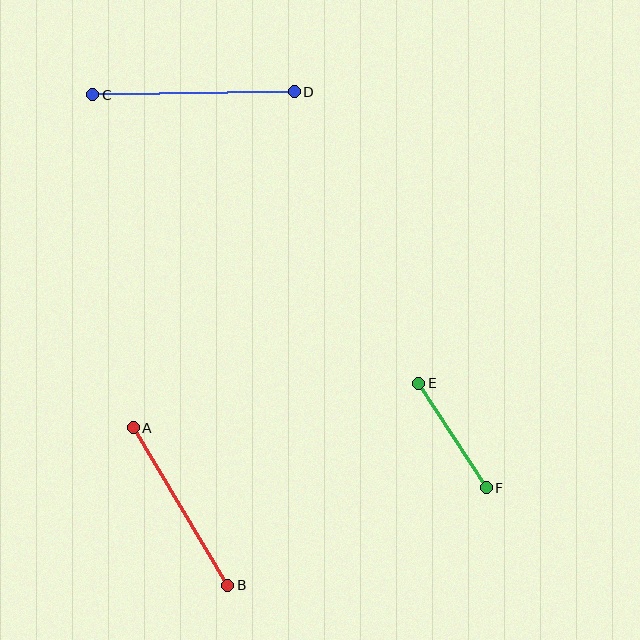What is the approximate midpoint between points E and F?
The midpoint is at approximately (453, 435) pixels.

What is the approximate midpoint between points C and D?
The midpoint is at approximately (193, 93) pixels.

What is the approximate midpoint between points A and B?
The midpoint is at approximately (181, 507) pixels.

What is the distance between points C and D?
The distance is approximately 201 pixels.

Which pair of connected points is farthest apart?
Points C and D are farthest apart.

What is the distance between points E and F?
The distance is approximately 124 pixels.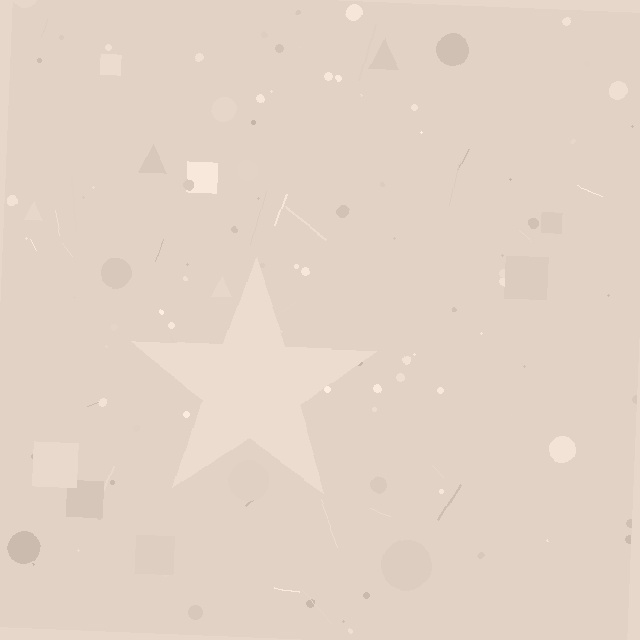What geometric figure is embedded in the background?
A star is embedded in the background.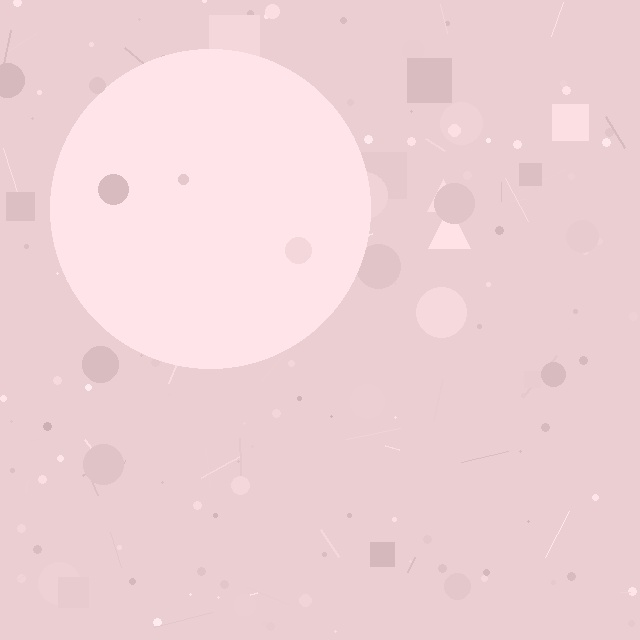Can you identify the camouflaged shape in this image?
The camouflaged shape is a circle.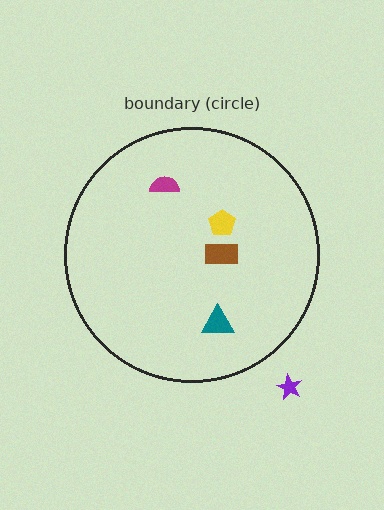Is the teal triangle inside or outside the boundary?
Inside.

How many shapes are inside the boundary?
4 inside, 1 outside.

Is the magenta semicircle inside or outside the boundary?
Inside.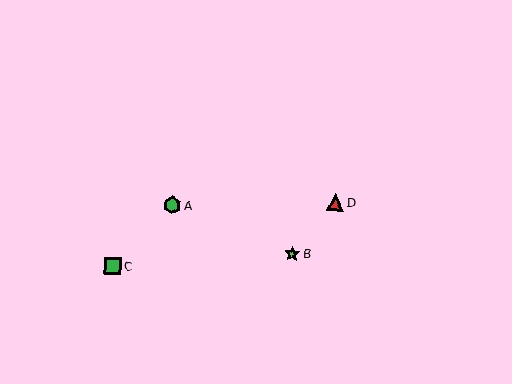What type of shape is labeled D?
Shape D is a red triangle.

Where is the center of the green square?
The center of the green square is at (112, 266).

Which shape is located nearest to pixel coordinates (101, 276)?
The green square (labeled C) at (112, 266) is nearest to that location.